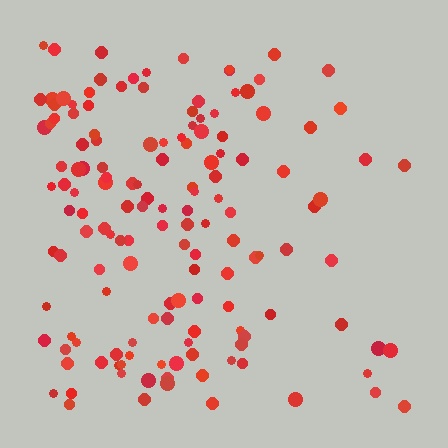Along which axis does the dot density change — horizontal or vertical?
Horizontal.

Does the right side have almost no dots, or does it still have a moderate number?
Still a moderate number, just noticeably fewer than the left.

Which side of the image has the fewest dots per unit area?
The right.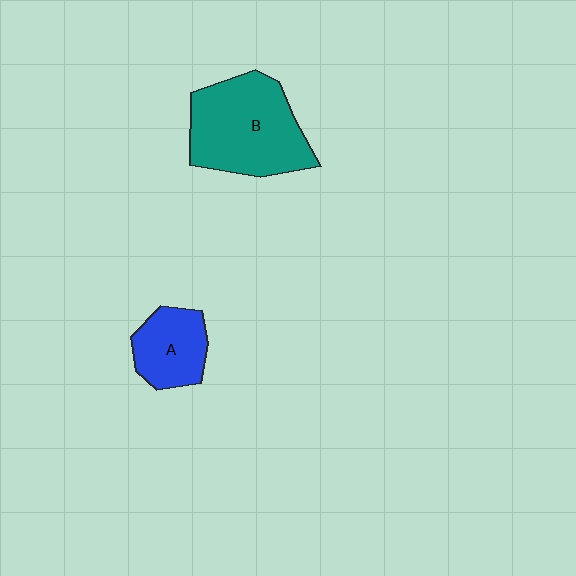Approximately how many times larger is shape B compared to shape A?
Approximately 2.0 times.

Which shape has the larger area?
Shape B (teal).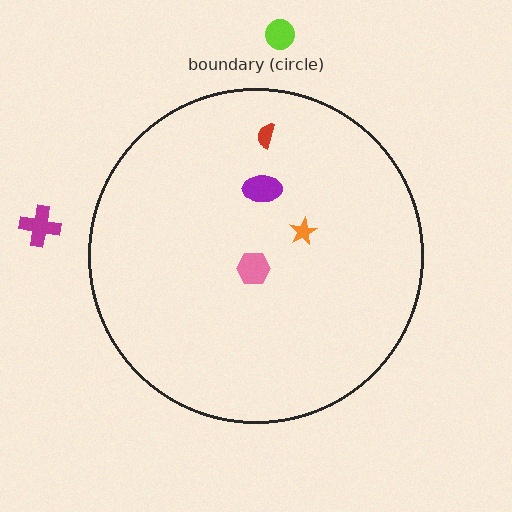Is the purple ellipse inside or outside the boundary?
Inside.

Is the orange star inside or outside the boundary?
Inside.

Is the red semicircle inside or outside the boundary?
Inside.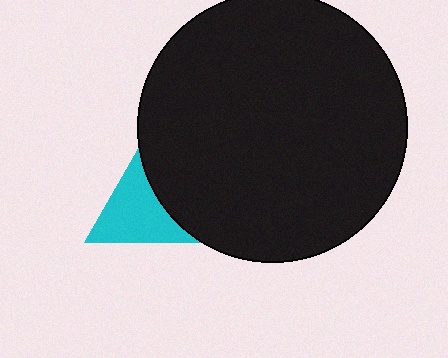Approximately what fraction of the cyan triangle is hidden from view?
Roughly 45% of the cyan triangle is hidden behind the black circle.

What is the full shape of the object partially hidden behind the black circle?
The partially hidden object is a cyan triangle.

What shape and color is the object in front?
The object in front is a black circle.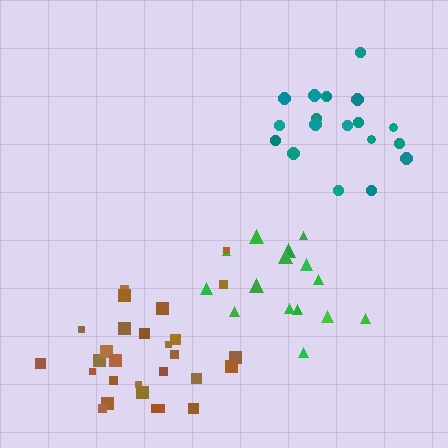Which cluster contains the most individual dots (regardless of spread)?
Brown (28).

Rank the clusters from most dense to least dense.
teal, green, brown.